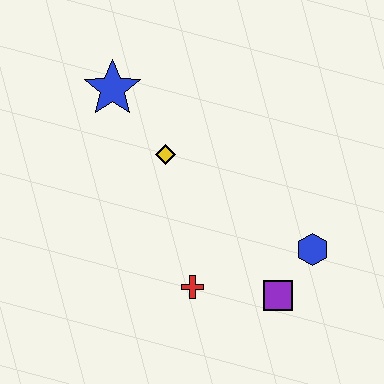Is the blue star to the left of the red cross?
Yes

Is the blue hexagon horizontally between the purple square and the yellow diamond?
No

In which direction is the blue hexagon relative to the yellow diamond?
The blue hexagon is to the right of the yellow diamond.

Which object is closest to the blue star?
The yellow diamond is closest to the blue star.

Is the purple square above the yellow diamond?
No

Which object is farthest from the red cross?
The blue star is farthest from the red cross.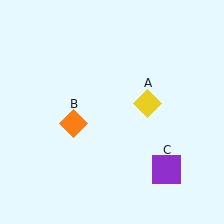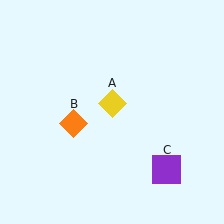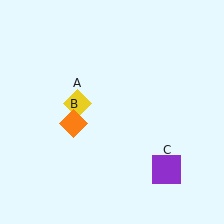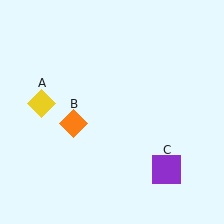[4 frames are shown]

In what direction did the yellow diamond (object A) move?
The yellow diamond (object A) moved left.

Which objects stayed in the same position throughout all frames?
Orange diamond (object B) and purple square (object C) remained stationary.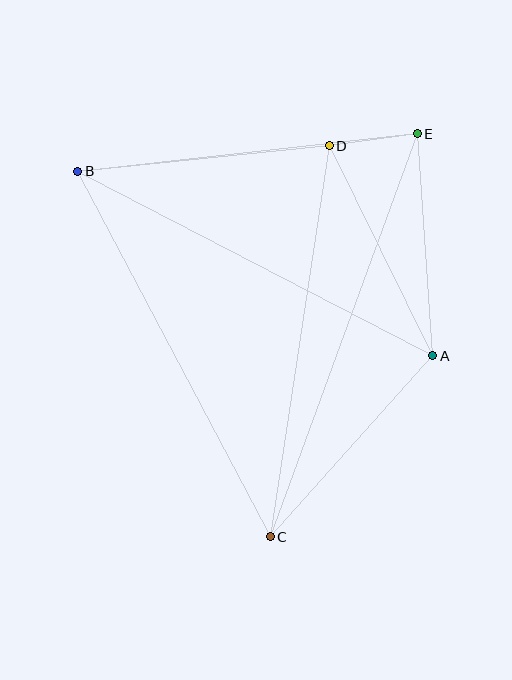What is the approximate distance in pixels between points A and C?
The distance between A and C is approximately 243 pixels.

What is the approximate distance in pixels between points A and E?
The distance between A and E is approximately 222 pixels.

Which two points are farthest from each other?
Points C and E are farthest from each other.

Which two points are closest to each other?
Points D and E are closest to each other.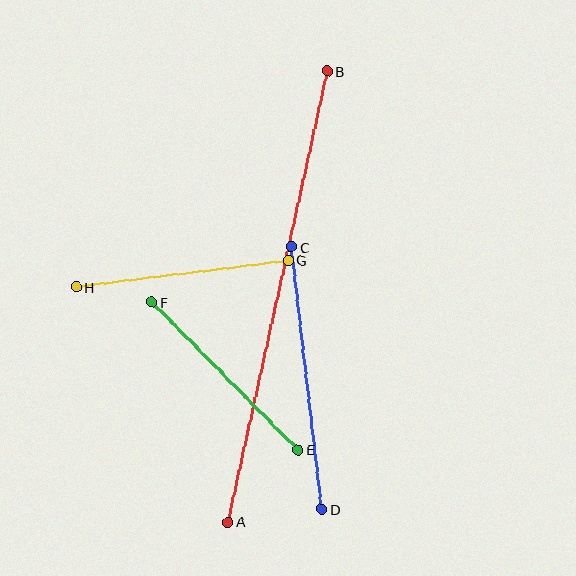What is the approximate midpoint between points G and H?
The midpoint is at approximately (182, 274) pixels.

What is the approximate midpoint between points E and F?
The midpoint is at approximately (225, 376) pixels.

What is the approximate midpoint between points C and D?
The midpoint is at approximately (307, 378) pixels.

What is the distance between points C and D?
The distance is approximately 264 pixels.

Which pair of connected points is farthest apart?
Points A and B are farthest apart.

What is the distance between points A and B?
The distance is approximately 462 pixels.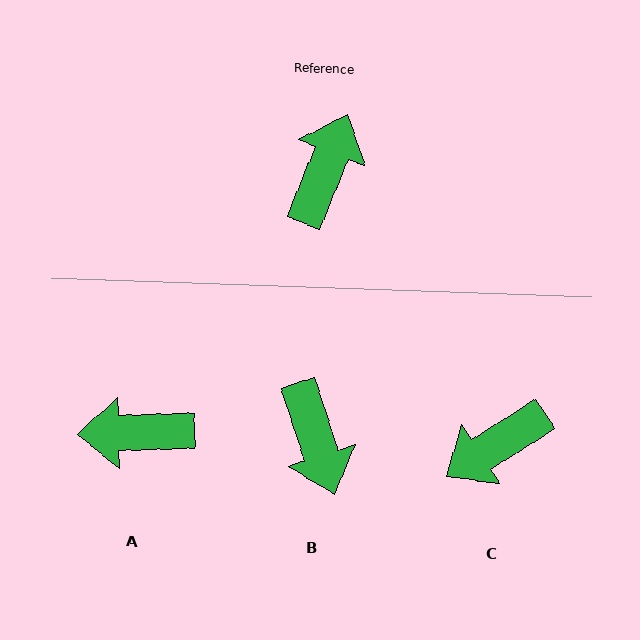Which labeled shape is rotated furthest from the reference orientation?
C, about 144 degrees away.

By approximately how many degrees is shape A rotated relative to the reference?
Approximately 114 degrees counter-clockwise.